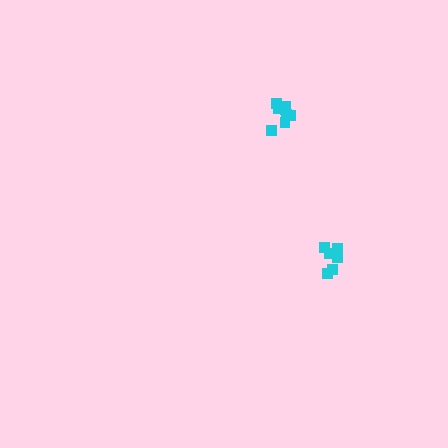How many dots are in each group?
Group 1: 6 dots, Group 2: 8 dots (14 total).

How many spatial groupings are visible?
There are 2 spatial groupings.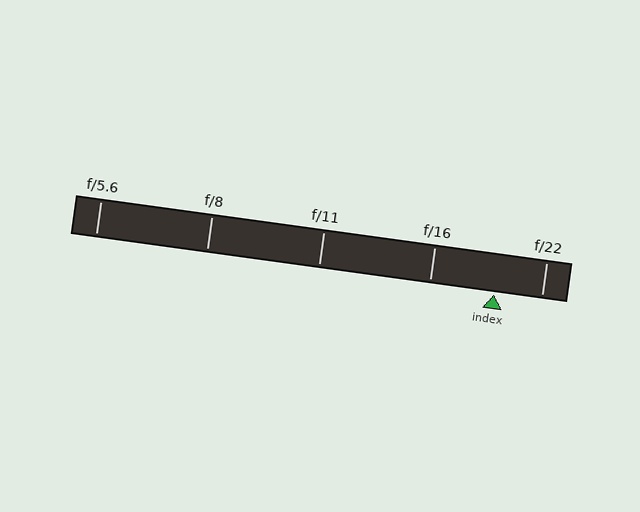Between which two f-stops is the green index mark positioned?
The index mark is between f/16 and f/22.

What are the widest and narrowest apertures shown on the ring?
The widest aperture shown is f/5.6 and the narrowest is f/22.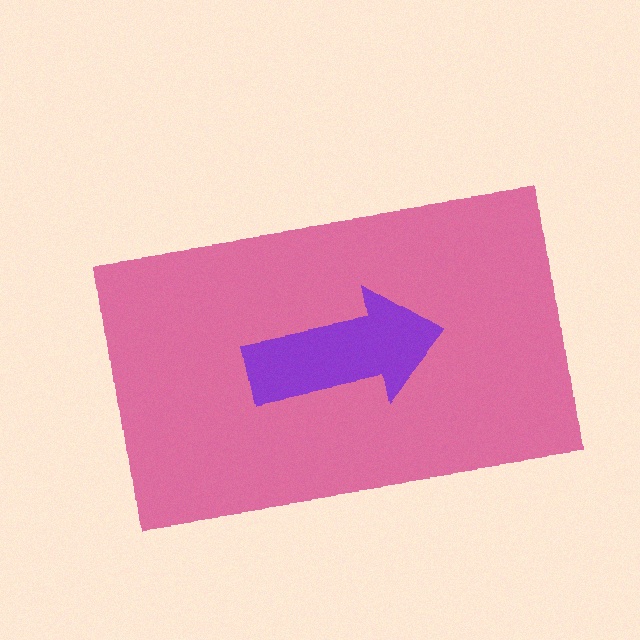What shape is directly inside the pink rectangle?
The purple arrow.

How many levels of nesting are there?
2.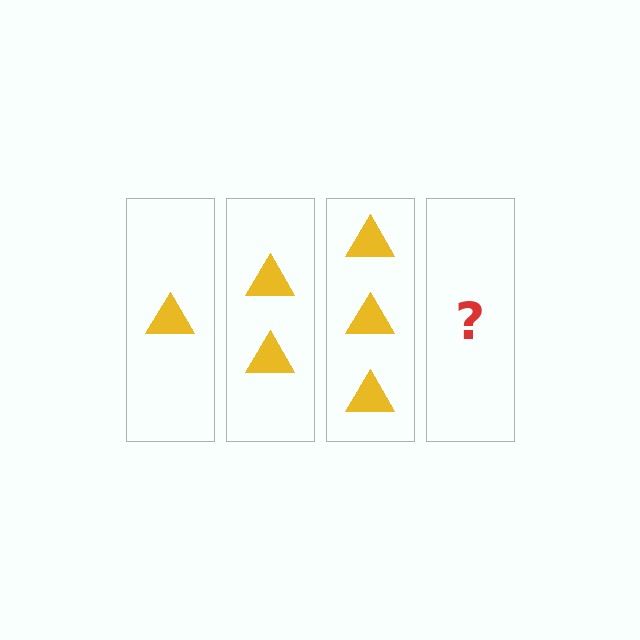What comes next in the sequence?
The next element should be 4 triangles.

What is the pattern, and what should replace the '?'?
The pattern is that each step adds one more triangle. The '?' should be 4 triangles.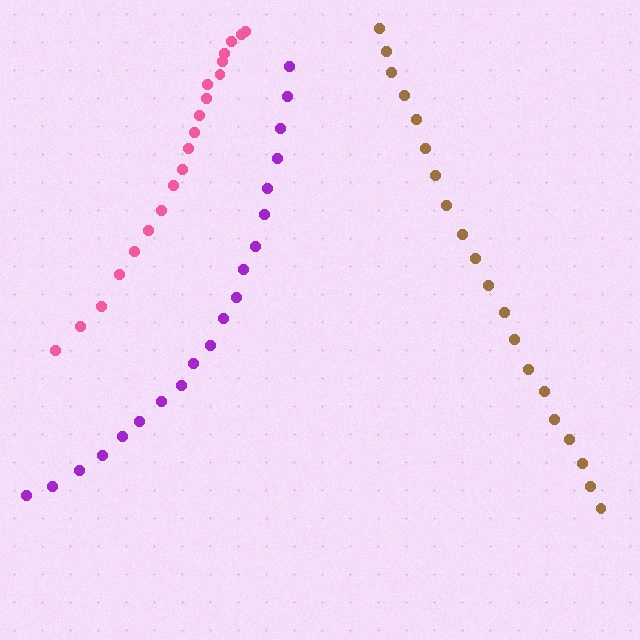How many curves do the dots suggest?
There are 3 distinct paths.